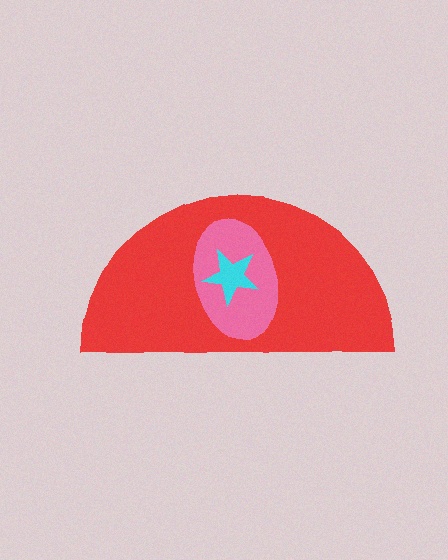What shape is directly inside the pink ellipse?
The cyan star.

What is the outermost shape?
The red semicircle.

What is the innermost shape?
The cyan star.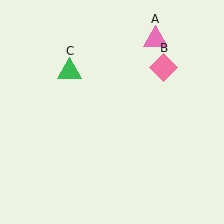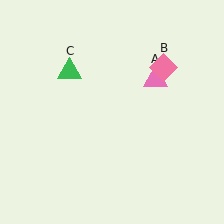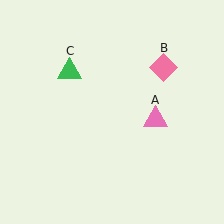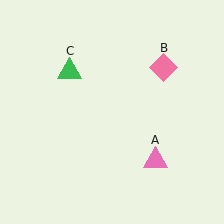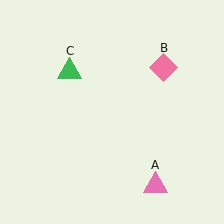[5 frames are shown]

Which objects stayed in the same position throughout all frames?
Pink diamond (object B) and green triangle (object C) remained stationary.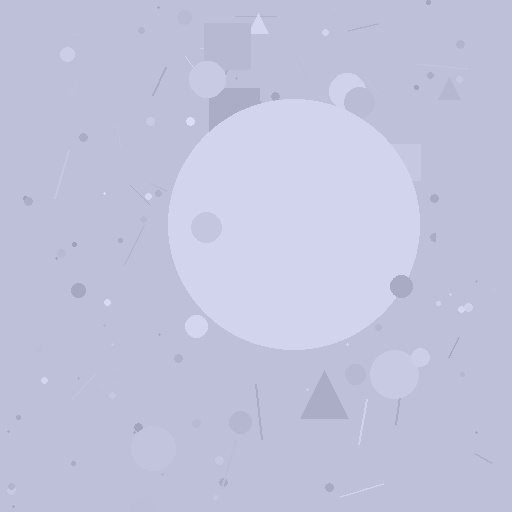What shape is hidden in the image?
A circle is hidden in the image.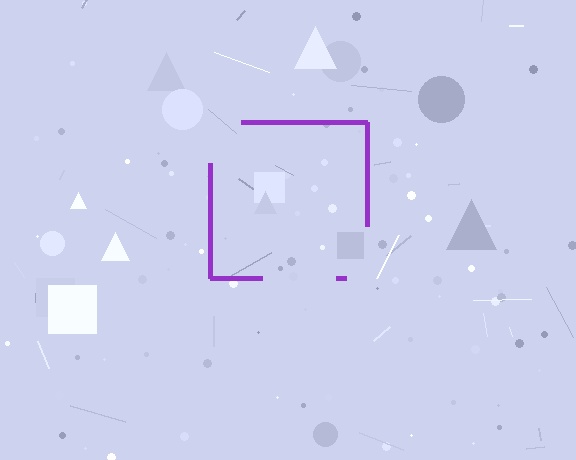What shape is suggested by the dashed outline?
The dashed outline suggests a square.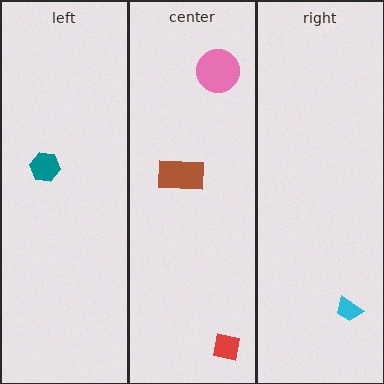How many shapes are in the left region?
1.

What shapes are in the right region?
The cyan trapezoid.